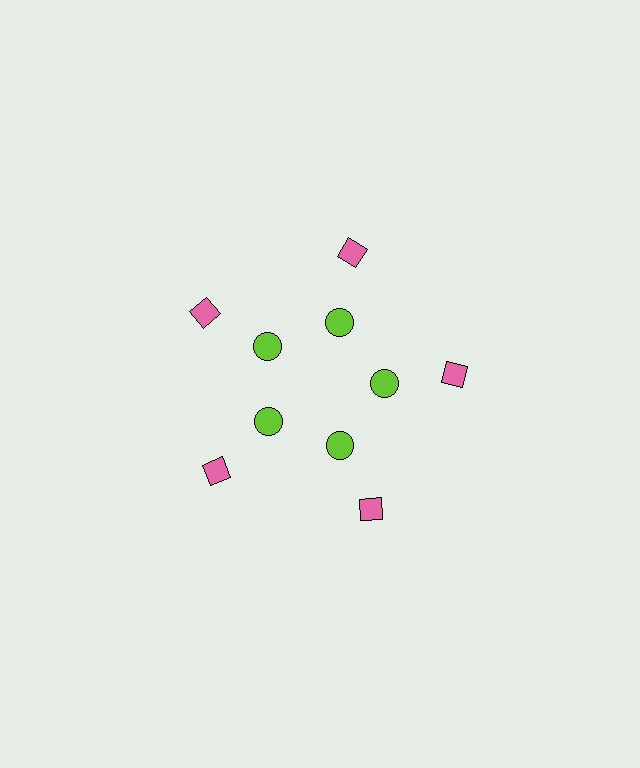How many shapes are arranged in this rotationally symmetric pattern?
There are 10 shapes, arranged in 5 groups of 2.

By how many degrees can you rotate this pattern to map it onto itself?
The pattern maps onto itself every 72 degrees of rotation.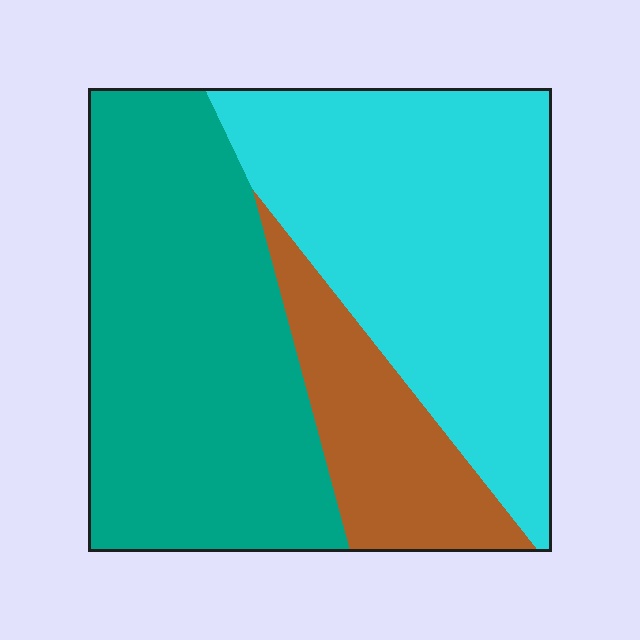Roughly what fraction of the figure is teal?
Teal takes up between a quarter and a half of the figure.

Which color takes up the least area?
Brown, at roughly 15%.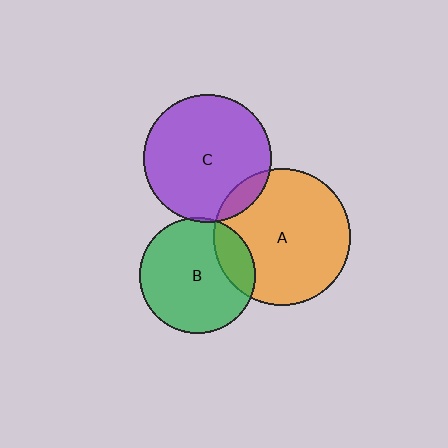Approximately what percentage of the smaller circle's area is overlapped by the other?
Approximately 10%.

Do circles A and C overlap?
Yes.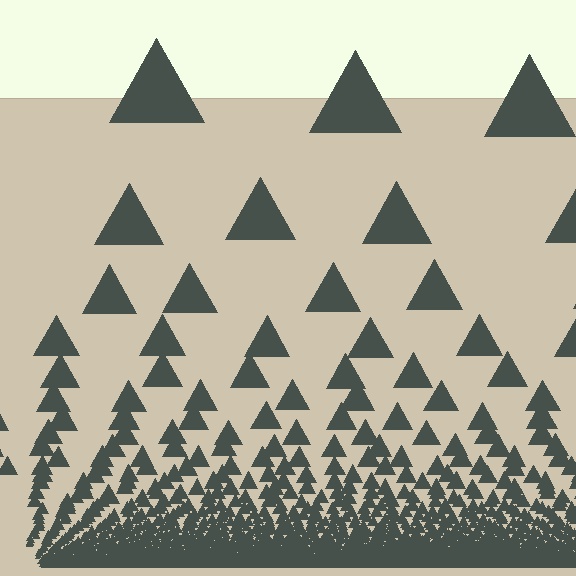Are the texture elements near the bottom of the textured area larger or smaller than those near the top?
Smaller. The gradient is inverted — elements near the bottom are smaller and denser.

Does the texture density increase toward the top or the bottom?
Density increases toward the bottom.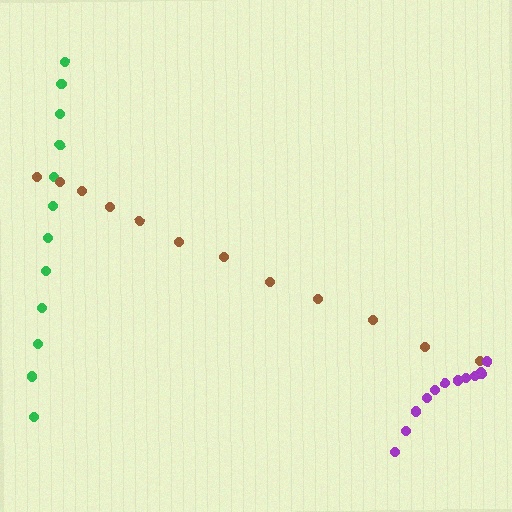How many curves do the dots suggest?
There are 3 distinct paths.